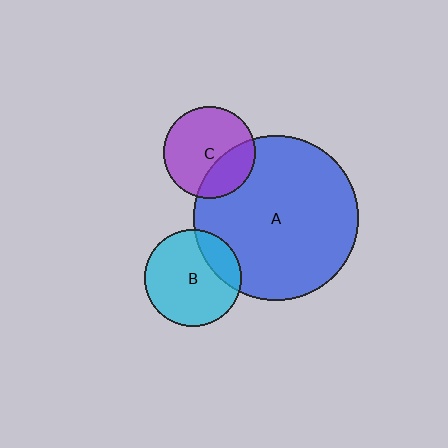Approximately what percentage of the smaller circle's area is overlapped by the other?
Approximately 20%.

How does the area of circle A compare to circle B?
Approximately 2.9 times.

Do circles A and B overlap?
Yes.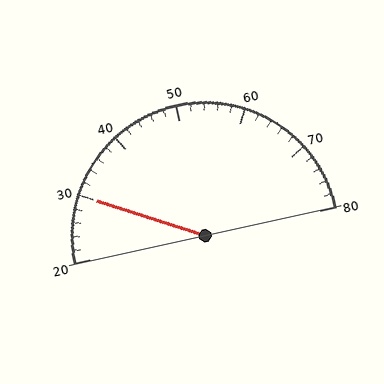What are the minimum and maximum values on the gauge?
The gauge ranges from 20 to 80.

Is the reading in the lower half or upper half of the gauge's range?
The reading is in the lower half of the range (20 to 80).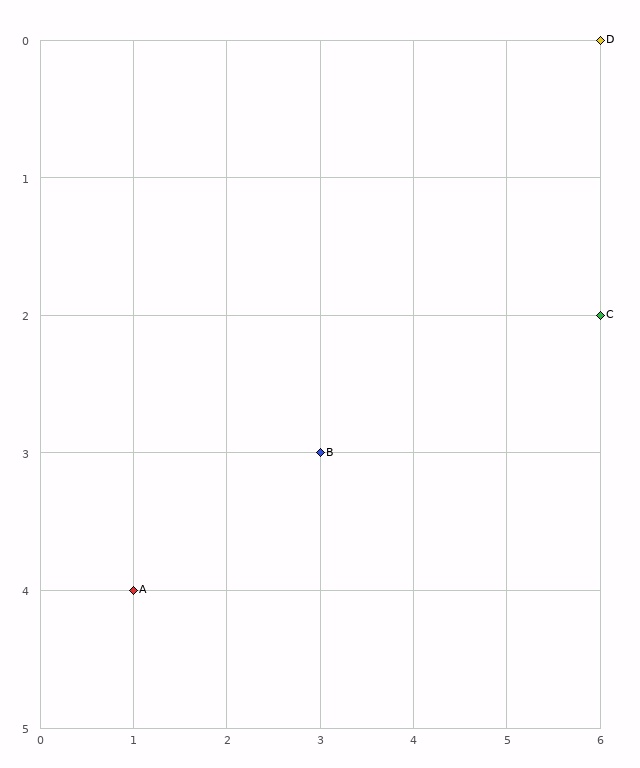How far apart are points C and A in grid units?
Points C and A are 5 columns and 2 rows apart (about 5.4 grid units diagonally).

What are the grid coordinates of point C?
Point C is at grid coordinates (6, 2).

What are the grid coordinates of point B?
Point B is at grid coordinates (3, 3).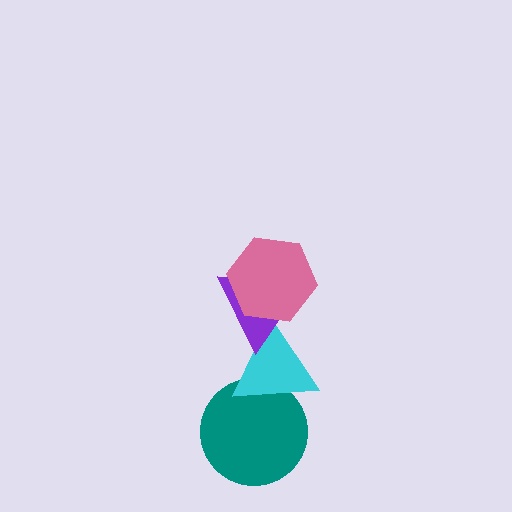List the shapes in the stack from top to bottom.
From top to bottom: the pink hexagon, the purple triangle, the cyan triangle, the teal circle.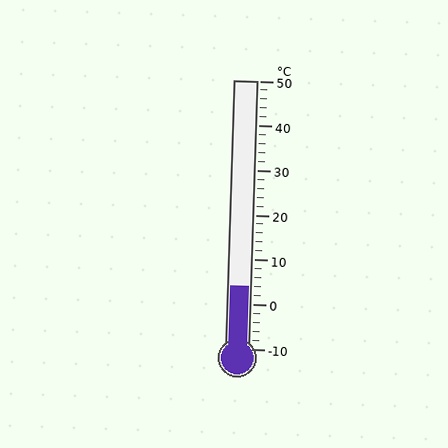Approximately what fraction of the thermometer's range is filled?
The thermometer is filled to approximately 25% of its range.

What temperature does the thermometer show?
The thermometer shows approximately 4°C.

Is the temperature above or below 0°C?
The temperature is above 0°C.